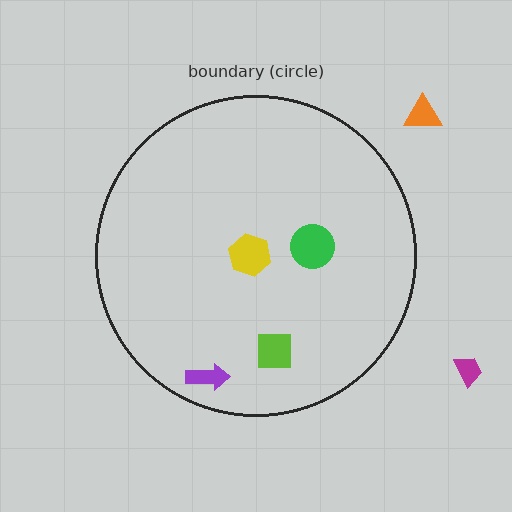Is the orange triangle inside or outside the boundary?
Outside.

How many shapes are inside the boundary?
4 inside, 2 outside.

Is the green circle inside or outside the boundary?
Inside.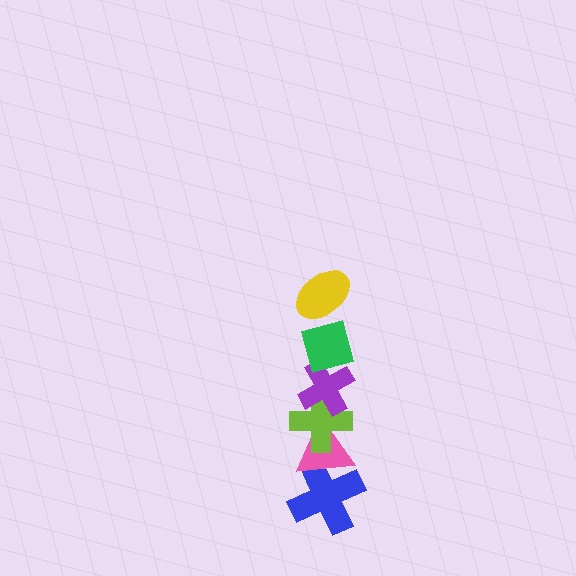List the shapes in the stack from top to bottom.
From top to bottom: the yellow ellipse, the green square, the purple cross, the lime cross, the pink triangle, the blue cross.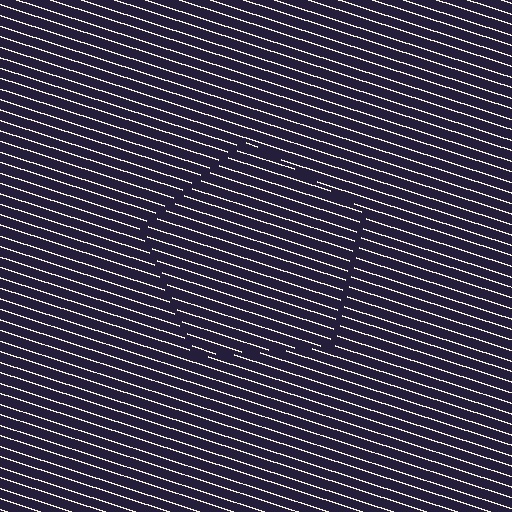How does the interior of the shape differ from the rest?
The interior of the shape contains the same grating, shifted by half a period — the contour is defined by the phase discontinuity where line-ends from the inner and outer gratings abut.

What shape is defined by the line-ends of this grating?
An illusory pentagon. The interior of the shape contains the same grating, shifted by half a period — the contour is defined by the phase discontinuity where line-ends from the inner and outer gratings abut.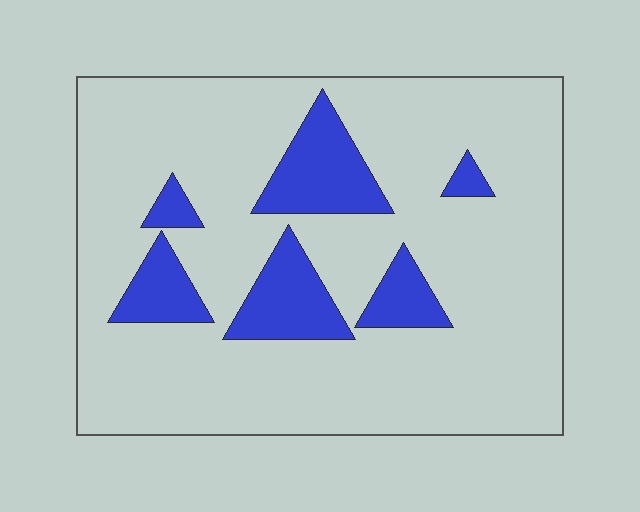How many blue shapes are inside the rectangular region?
6.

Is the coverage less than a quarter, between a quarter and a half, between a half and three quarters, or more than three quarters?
Less than a quarter.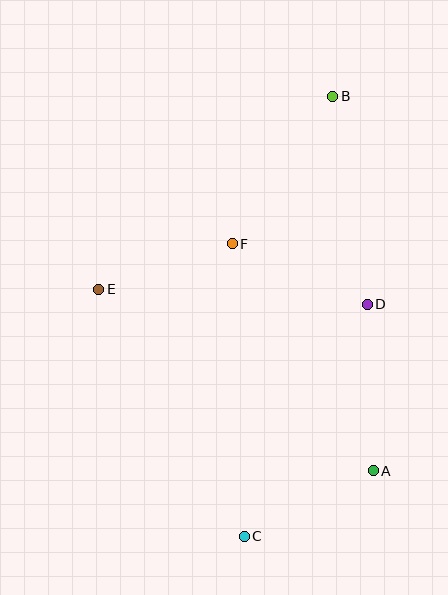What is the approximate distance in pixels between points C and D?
The distance between C and D is approximately 263 pixels.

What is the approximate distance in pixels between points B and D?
The distance between B and D is approximately 211 pixels.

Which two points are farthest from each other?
Points B and C are farthest from each other.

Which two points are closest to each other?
Points E and F are closest to each other.